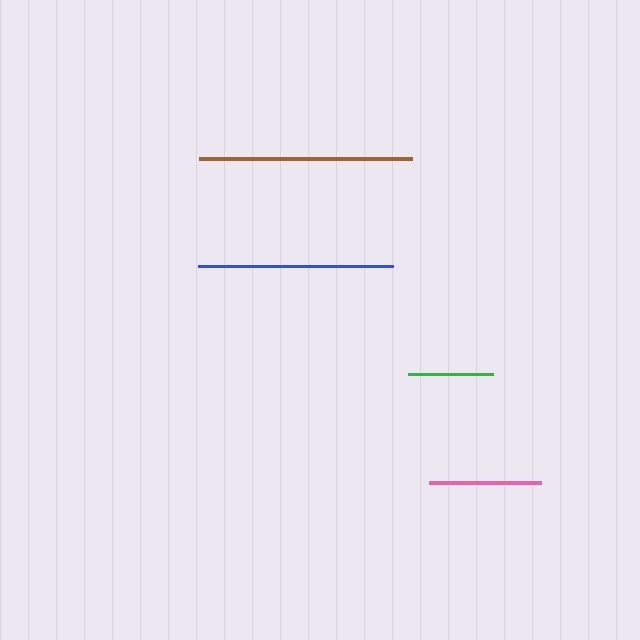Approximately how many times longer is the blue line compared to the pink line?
The blue line is approximately 1.7 times the length of the pink line.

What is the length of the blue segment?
The blue segment is approximately 194 pixels long.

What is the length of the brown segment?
The brown segment is approximately 213 pixels long.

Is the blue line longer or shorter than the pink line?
The blue line is longer than the pink line.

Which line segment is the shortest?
The green line is the shortest at approximately 85 pixels.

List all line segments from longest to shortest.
From longest to shortest: brown, blue, pink, green.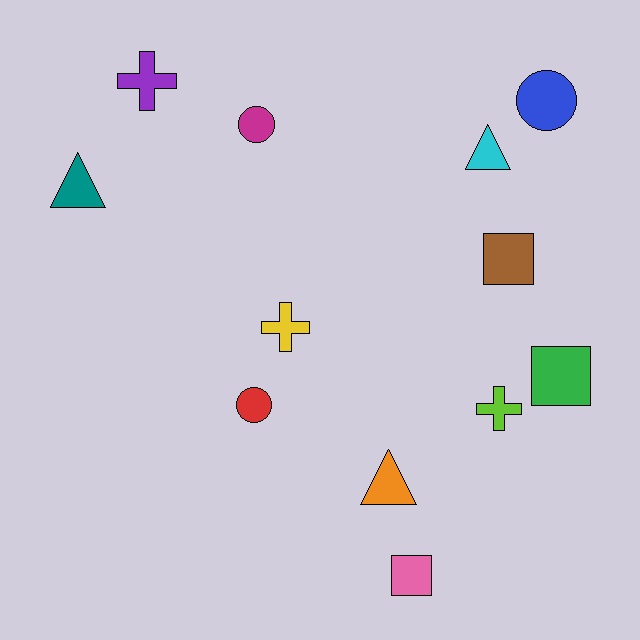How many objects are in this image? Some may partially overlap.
There are 12 objects.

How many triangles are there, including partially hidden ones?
There are 3 triangles.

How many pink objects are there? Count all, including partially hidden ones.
There is 1 pink object.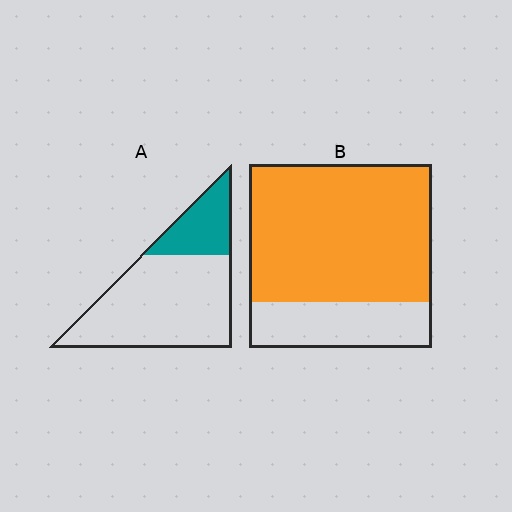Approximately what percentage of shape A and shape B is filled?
A is approximately 25% and B is approximately 75%.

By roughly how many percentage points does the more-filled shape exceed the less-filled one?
By roughly 50 percentage points (B over A).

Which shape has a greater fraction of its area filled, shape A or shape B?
Shape B.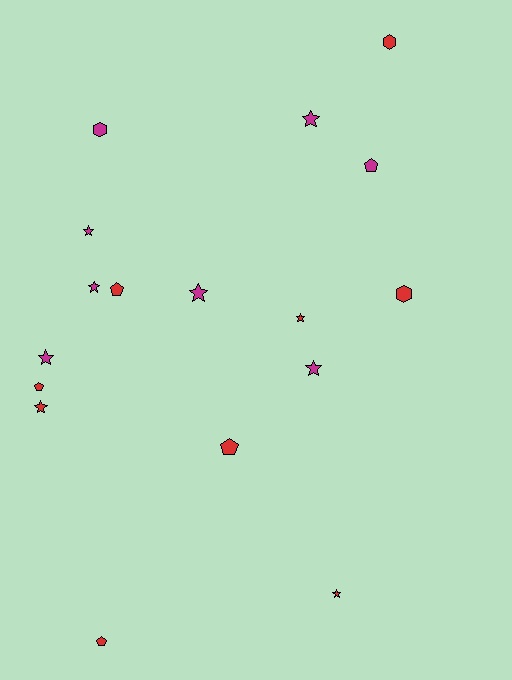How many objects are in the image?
There are 17 objects.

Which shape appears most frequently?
Star, with 9 objects.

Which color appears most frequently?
Red, with 9 objects.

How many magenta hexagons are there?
There is 1 magenta hexagon.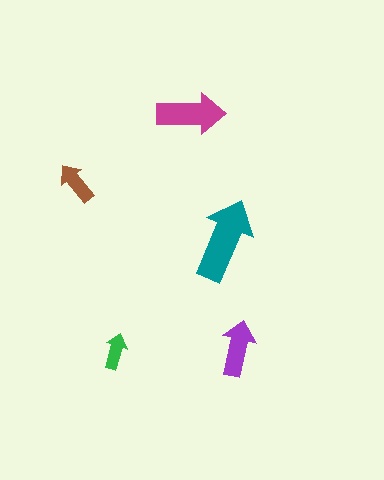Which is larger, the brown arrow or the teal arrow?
The teal one.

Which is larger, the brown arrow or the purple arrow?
The purple one.